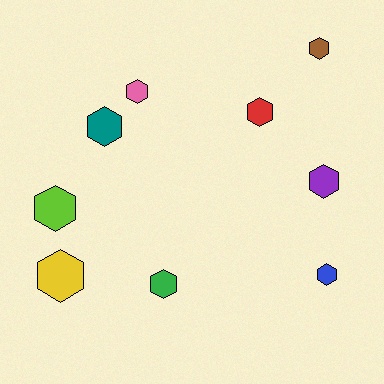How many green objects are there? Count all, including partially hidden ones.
There is 1 green object.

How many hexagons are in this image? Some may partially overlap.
There are 9 hexagons.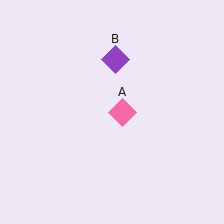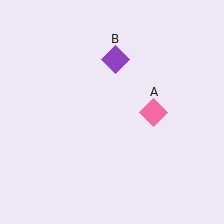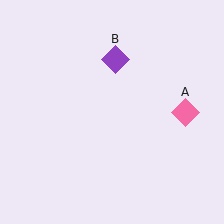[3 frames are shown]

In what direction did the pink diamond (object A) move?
The pink diamond (object A) moved right.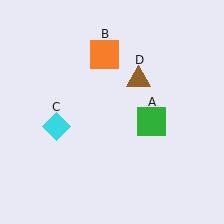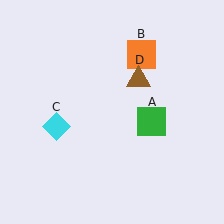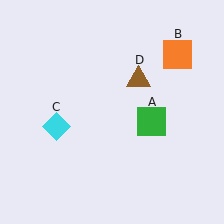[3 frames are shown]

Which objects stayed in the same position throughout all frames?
Green square (object A) and cyan diamond (object C) and brown triangle (object D) remained stationary.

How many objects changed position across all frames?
1 object changed position: orange square (object B).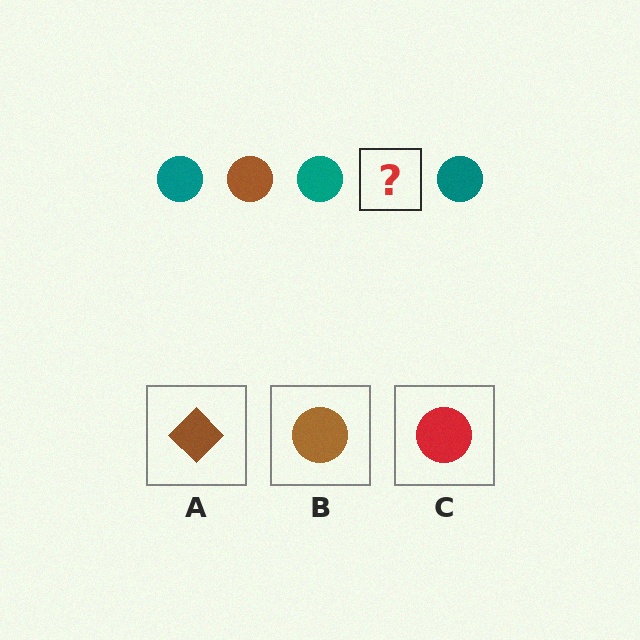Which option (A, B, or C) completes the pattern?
B.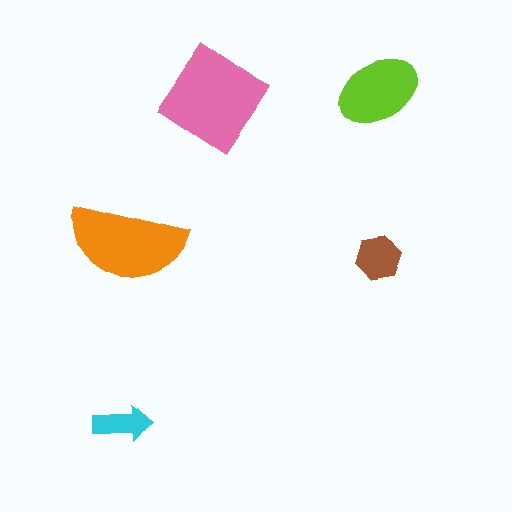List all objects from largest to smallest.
The pink diamond, the orange semicircle, the lime ellipse, the brown hexagon, the cyan arrow.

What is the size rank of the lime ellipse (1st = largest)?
3rd.